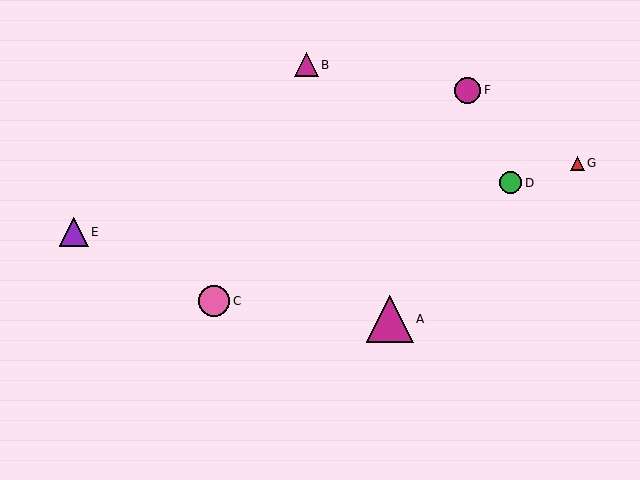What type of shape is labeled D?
Shape D is a green circle.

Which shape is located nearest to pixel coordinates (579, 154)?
The red triangle (labeled G) at (577, 163) is nearest to that location.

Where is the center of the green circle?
The center of the green circle is at (511, 183).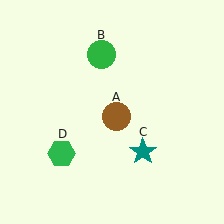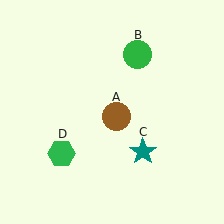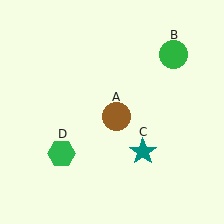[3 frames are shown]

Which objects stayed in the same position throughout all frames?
Brown circle (object A) and teal star (object C) and green hexagon (object D) remained stationary.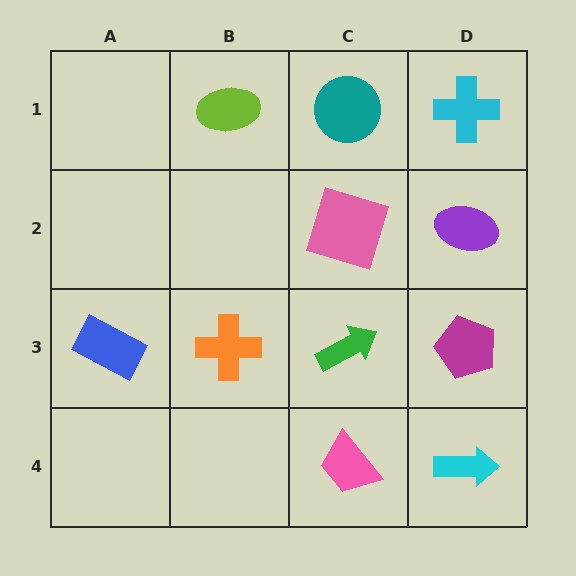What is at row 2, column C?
A pink square.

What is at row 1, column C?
A teal circle.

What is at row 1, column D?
A cyan cross.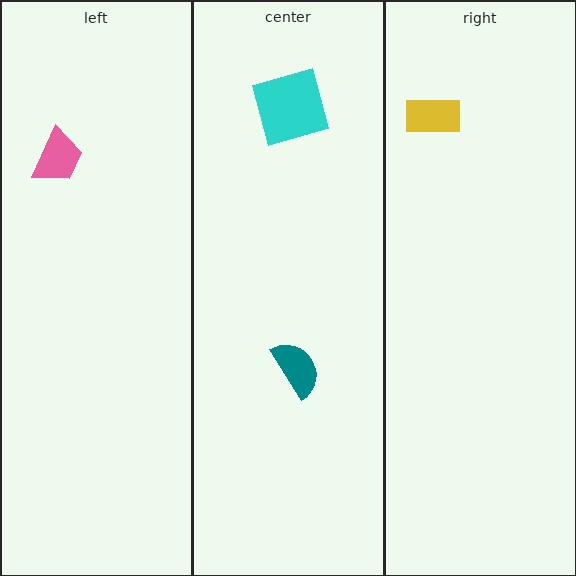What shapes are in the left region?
The pink trapezoid.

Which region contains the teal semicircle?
The center region.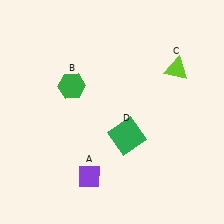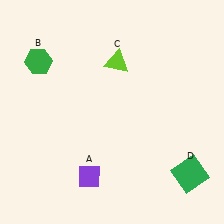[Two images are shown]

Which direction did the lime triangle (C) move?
The lime triangle (C) moved left.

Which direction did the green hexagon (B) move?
The green hexagon (B) moved left.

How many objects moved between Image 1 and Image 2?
3 objects moved between the two images.